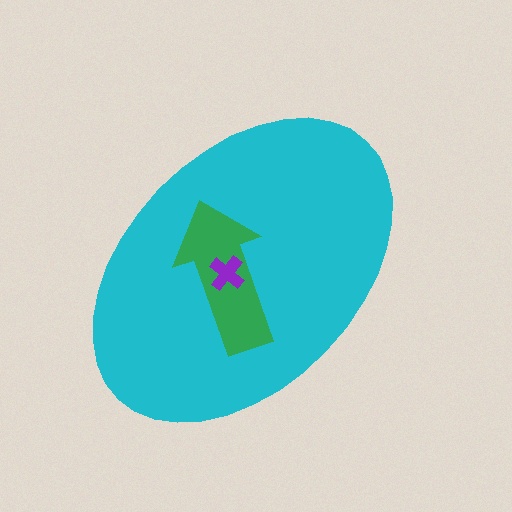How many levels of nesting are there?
3.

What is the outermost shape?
The cyan ellipse.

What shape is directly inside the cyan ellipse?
The green arrow.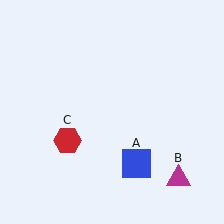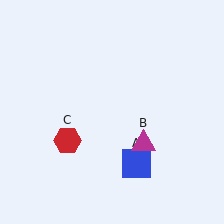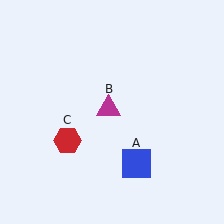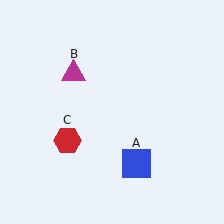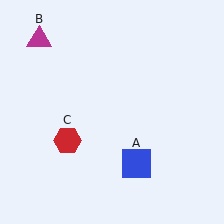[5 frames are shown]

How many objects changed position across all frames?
1 object changed position: magenta triangle (object B).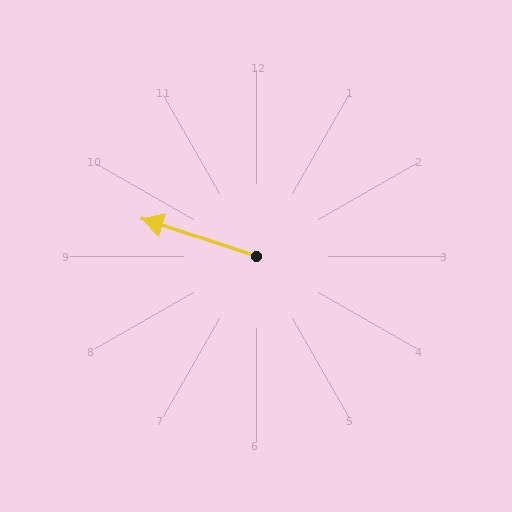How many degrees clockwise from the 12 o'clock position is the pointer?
Approximately 288 degrees.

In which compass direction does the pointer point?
West.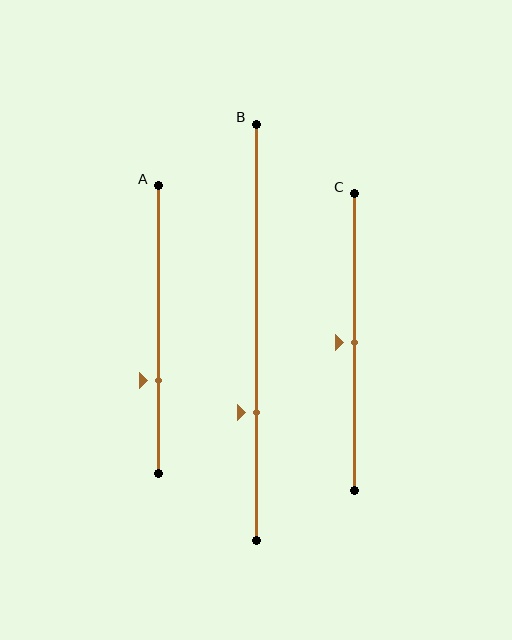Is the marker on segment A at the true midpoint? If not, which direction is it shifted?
No, the marker on segment A is shifted downward by about 18% of the segment length.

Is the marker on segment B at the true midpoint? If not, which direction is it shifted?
No, the marker on segment B is shifted downward by about 19% of the segment length.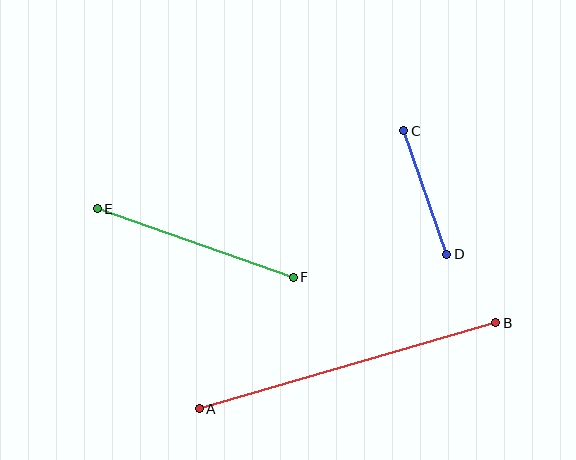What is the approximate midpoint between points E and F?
The midpoint is at approximately (195, 243) pixels.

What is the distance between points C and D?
The distance is approximately 130 pixels.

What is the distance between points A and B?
The distance is approximately 309 pixels.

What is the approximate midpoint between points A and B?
The midpoint is at approximately (347, 366) pixels.